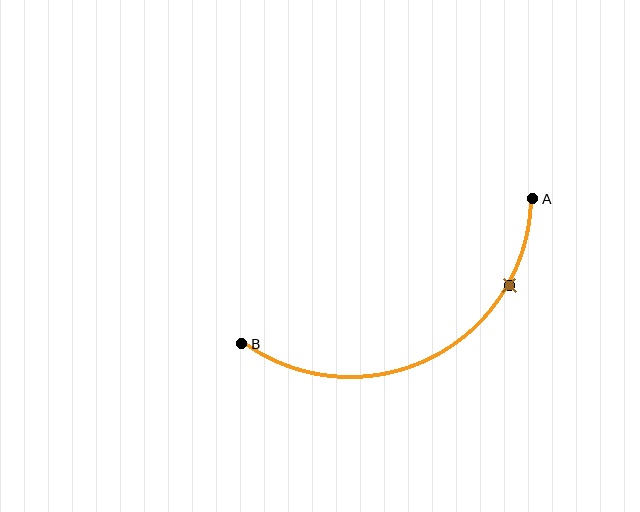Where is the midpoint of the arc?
The arc midpoint is the point on the curve farthest from the straight line joining A and B. It sits below that line.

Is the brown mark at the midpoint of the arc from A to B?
No. The brown mark lies on the arc but is closer to endpoint A. The arc midpoint would be at the point on the curve equidistant along the arc from both A and B.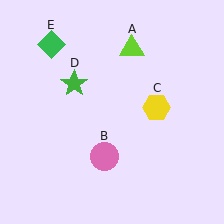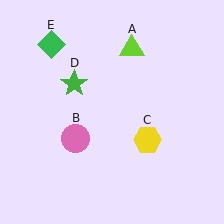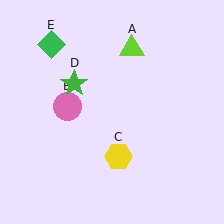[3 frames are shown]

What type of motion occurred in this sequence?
The pink circle (object B), yellow hexagon (object C) rotated clockwise around the center of the scene.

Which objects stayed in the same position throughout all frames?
Lime triangle (object A) and green star (object D) and green diamond (object E) remained stationary.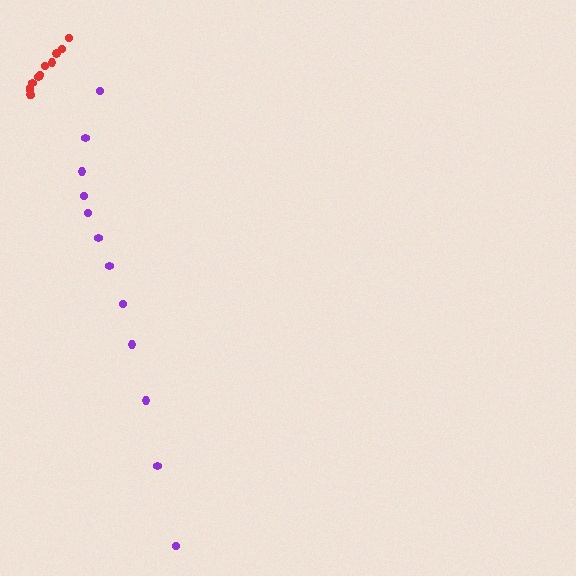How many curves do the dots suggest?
There are 2 distinct paths.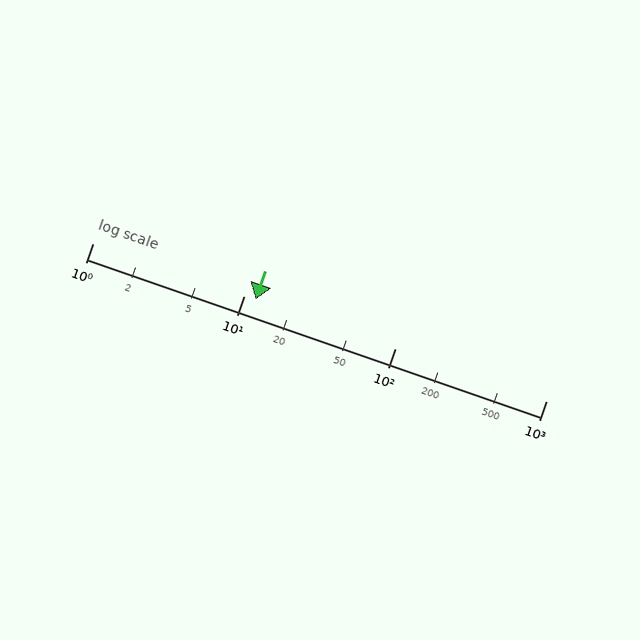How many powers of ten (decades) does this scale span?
The scale spans 3 decades, from 1 to 1000.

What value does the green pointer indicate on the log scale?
The pointer indicates approximately 12.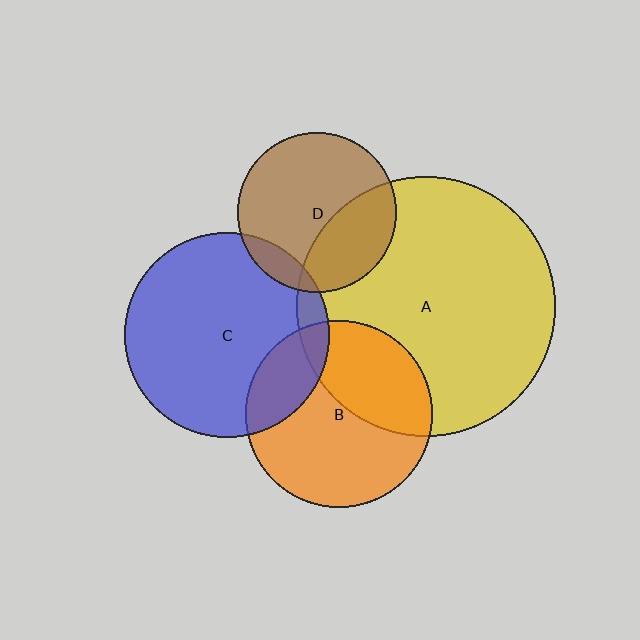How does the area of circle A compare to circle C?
Approximately 1.6 times.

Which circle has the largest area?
Circle A (yellow).